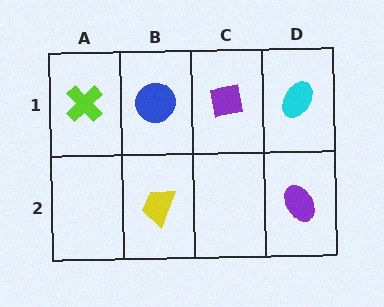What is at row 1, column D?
A cyan ellipse.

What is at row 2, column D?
A purple ellipse.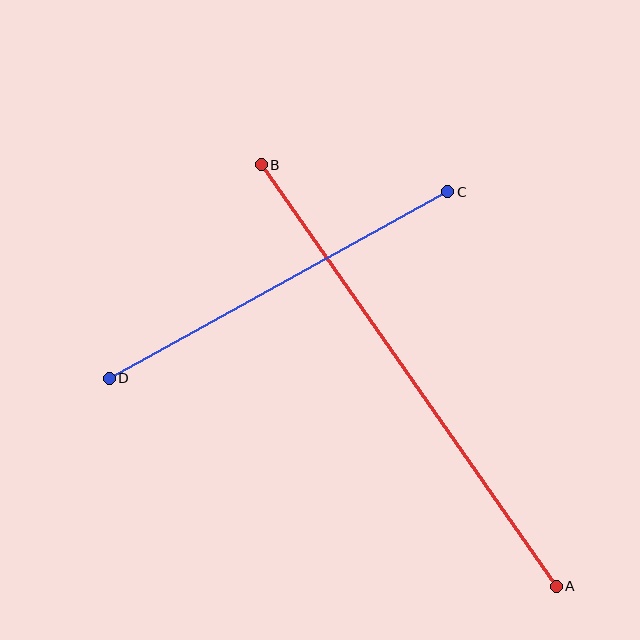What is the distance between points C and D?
The distance is approximately 387 pixels.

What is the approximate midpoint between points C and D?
The midpoint is at approximately (278, 285) pixels.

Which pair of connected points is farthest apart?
Points A and B are farthest apart.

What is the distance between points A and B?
The distance is approximately 514 pixels.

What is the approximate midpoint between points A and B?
The midpoint is at approximately (409, 376) pixels.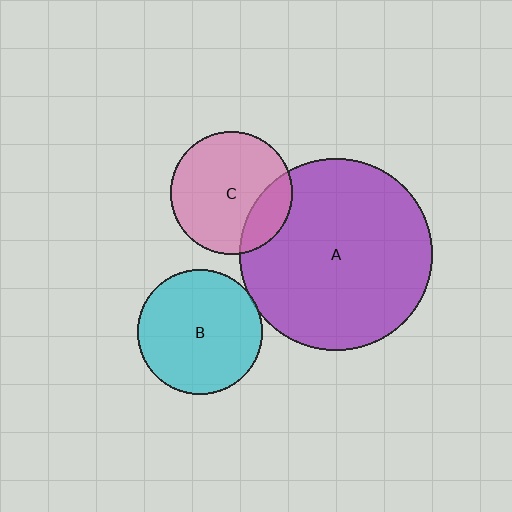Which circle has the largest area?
Circle A (purple).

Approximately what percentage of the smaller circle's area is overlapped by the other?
Approximately 20%.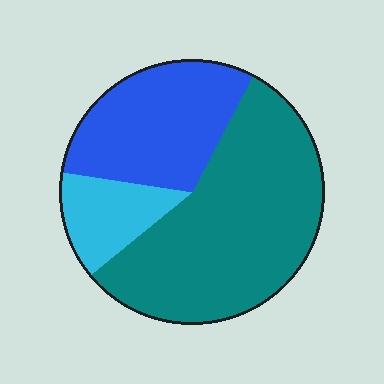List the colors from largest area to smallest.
From largest to smallest: teal, blue, cyan.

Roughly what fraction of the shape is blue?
Blue takes up about one third (1/3) of the shape.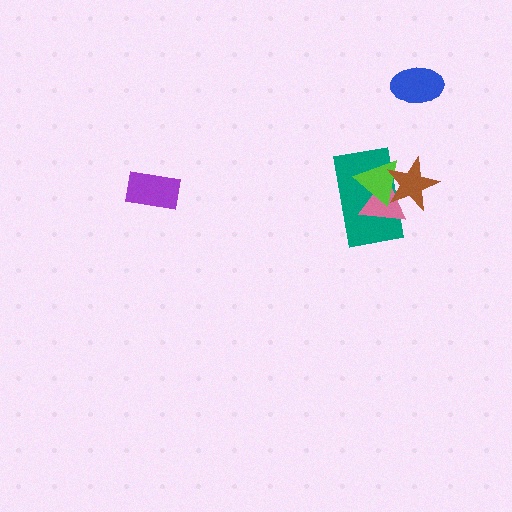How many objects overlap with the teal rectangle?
3 objects overlap with the teal rectangle.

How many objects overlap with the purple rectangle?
0 objects overlap with the purple rectangle.